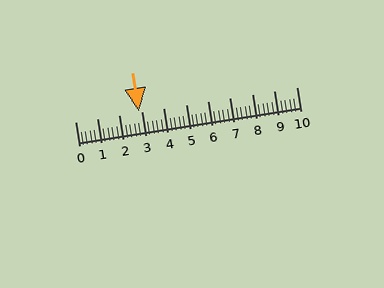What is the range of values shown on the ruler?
The ruler shows values from 0 to 10.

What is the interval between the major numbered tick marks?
The major tick marks are spaced 1 units apart.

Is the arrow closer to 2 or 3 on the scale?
The arrow is closer to 3.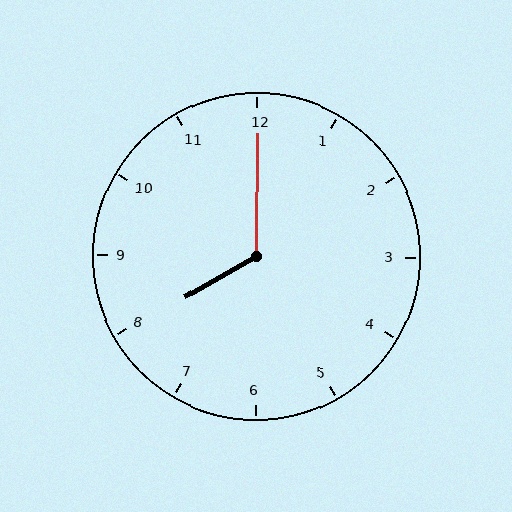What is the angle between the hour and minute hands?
Approximately 120 degrees.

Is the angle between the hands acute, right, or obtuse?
It is obtuse.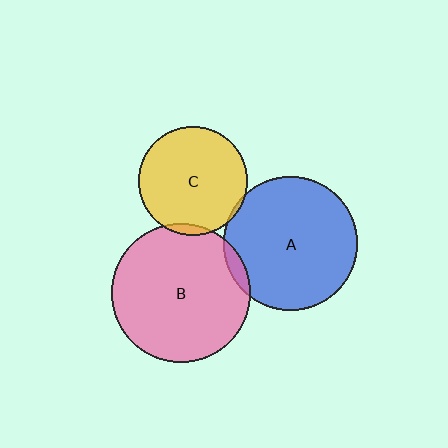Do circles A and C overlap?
Yes.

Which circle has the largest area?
Circle B (pink).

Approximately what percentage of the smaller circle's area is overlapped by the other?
Approximately 5%.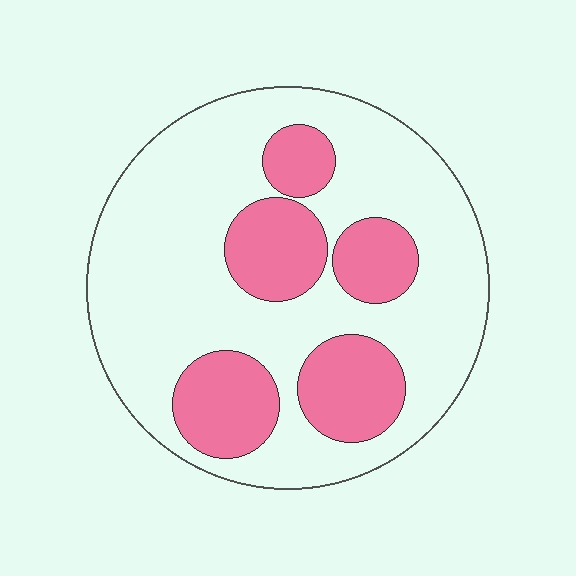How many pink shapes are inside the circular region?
5.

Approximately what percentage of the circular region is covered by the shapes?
Approximately 30%.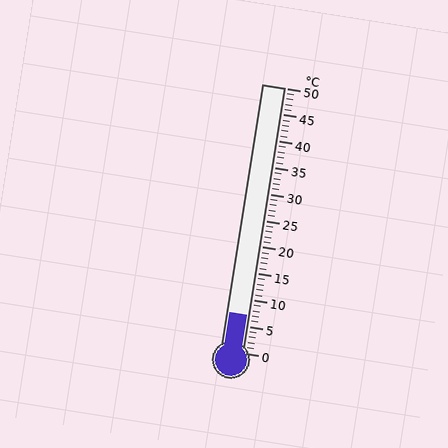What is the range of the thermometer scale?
The thermometer scale ranges from 0°C to 50°C.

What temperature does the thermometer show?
The thermometer shows approximately 7°C.